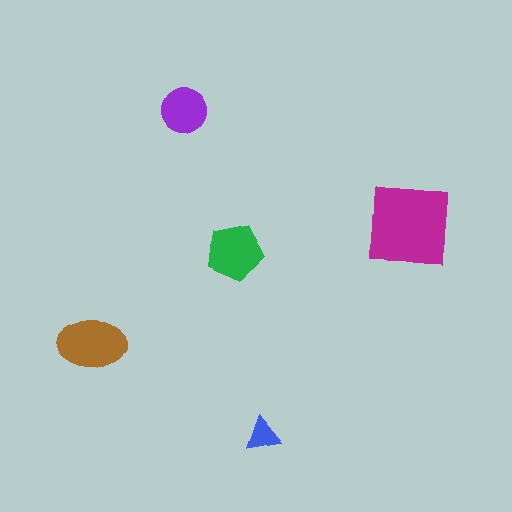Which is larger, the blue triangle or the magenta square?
The magenta square.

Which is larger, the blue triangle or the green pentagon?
The green pentagon.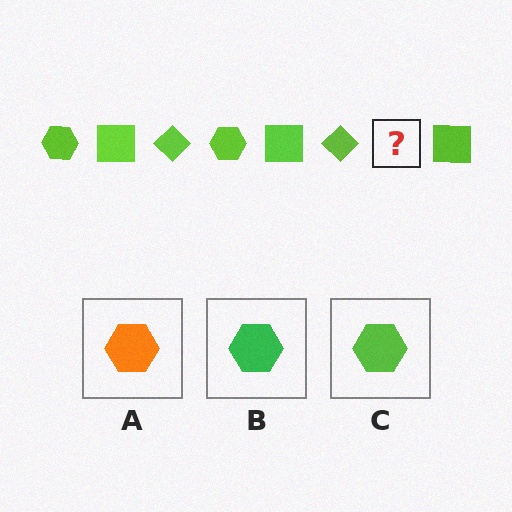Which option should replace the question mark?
Option C.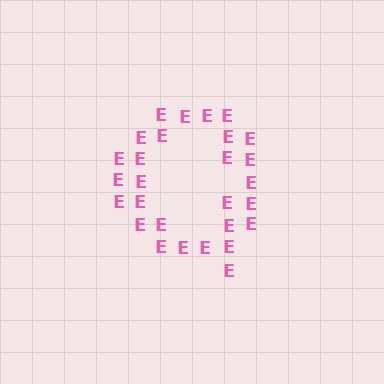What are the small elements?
The small elements are letter E's.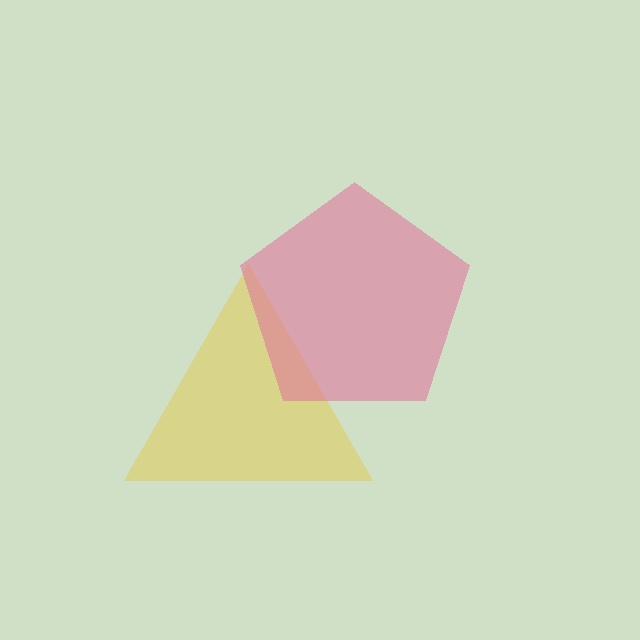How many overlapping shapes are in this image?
There are 2 overlapping shapes in the image.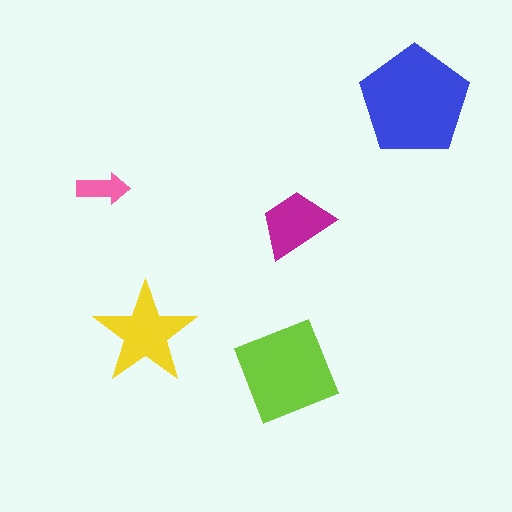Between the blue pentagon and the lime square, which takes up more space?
The blue pentagon.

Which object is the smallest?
The pink arrow.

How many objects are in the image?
There are 5 objects in the image.